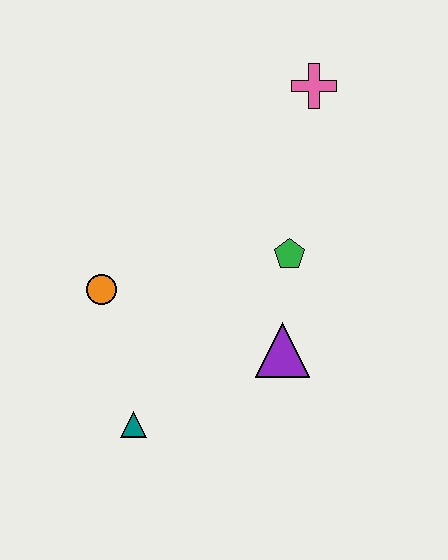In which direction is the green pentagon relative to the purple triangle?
The green pentagon is above the purple triangle.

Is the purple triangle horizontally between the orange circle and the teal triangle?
No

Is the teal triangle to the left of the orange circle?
No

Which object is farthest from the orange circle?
The pink cross is farthest from the orange circle.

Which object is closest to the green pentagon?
The purple triangle is closest to the green pentagon.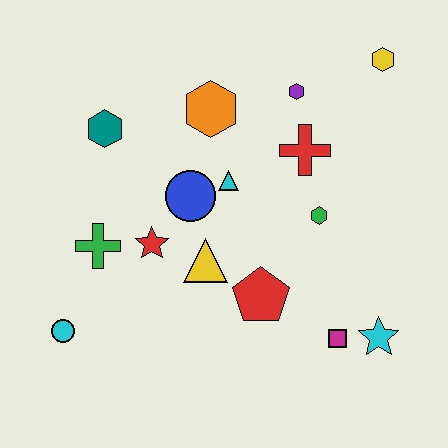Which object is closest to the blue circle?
The cyan triangle is closest to the blue circle.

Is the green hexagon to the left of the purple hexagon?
No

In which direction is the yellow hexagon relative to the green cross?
The yellow hexagon is to the right of the green cross.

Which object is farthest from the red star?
The yellow hexagon is farthest from the red star.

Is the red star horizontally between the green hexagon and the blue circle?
No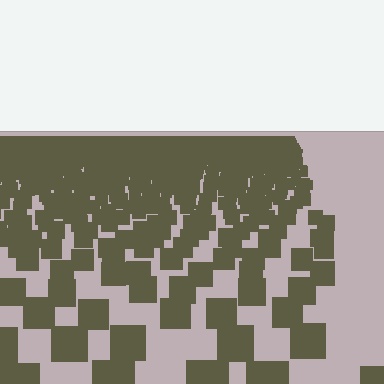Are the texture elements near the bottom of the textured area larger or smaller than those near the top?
Larger. Near the bottom, elements are closer to the viewer and appear at a bigger on-screen size.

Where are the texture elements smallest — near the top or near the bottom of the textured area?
Near the top.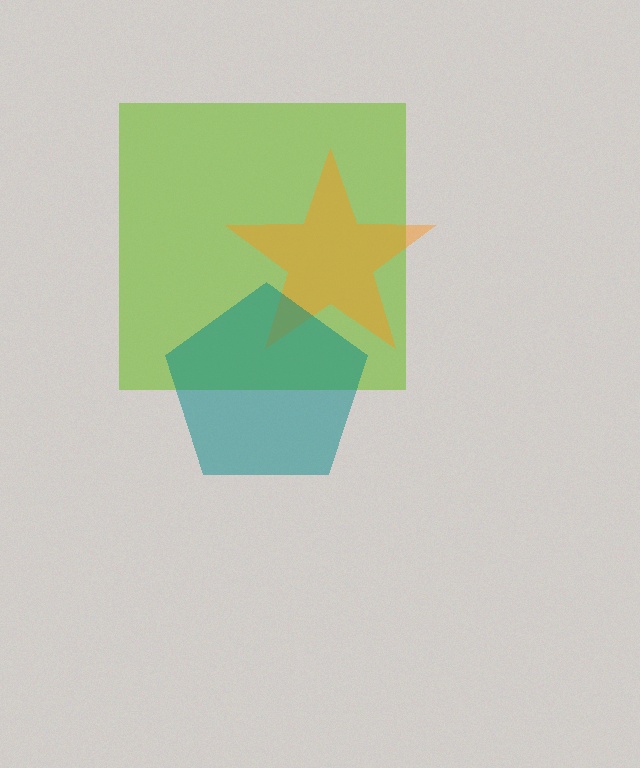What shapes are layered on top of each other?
The layered shapes are: a lime square, an orange star, a teal pentagon.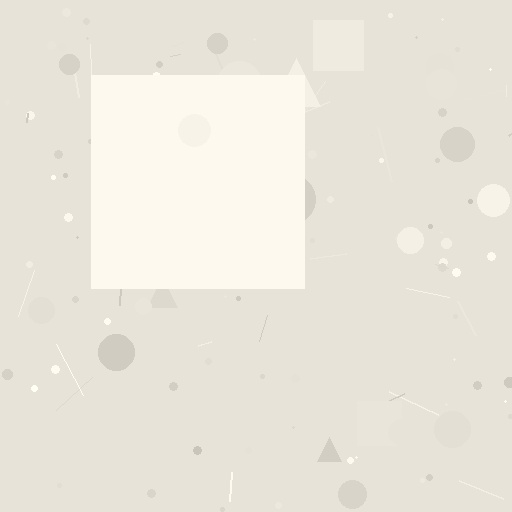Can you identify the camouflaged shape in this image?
The camouflaged shape is a square.